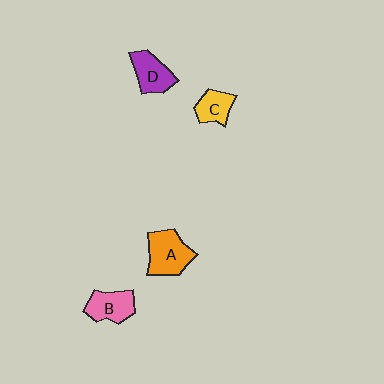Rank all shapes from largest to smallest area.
From largest to smallest: A (orange), B (pink), D (purple), C (yellow).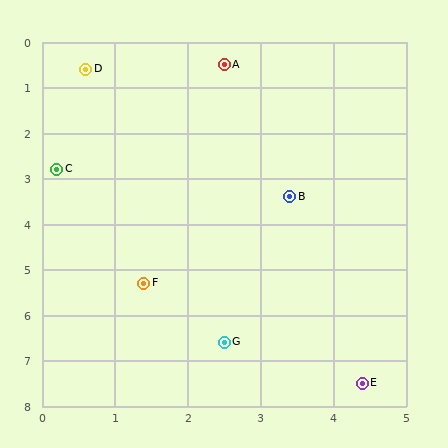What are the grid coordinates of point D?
Point D is at approximately (0.6, 0.6).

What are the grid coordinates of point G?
Point G is at approximately (2.5, 6.6).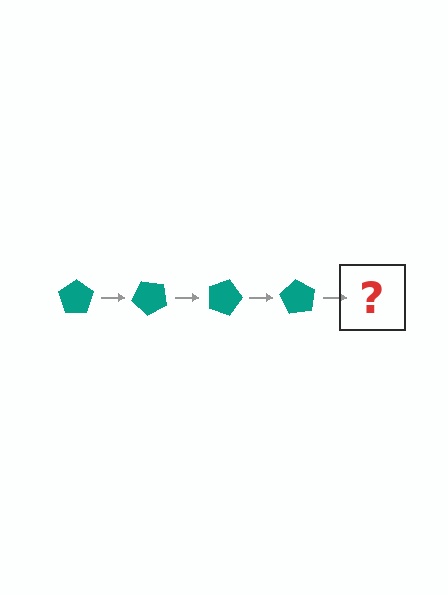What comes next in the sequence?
The next element should be a teal pentagon rotated 180 degrees.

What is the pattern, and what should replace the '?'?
The pattern is that the pentagon rotates 45 degrees each step. The '?' should be a teal pentagon rotated 180 degrees.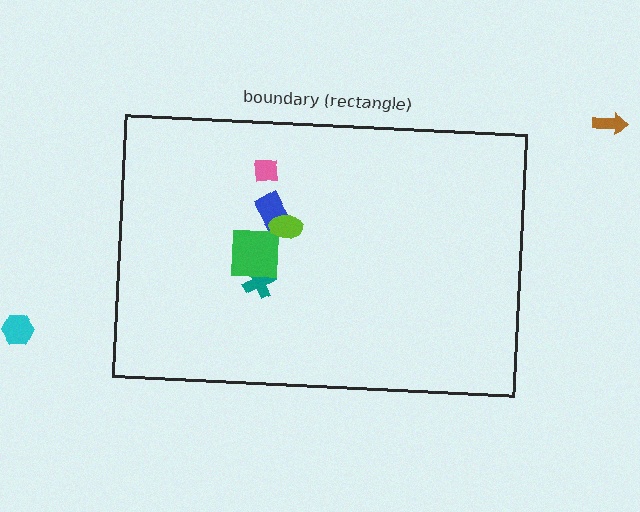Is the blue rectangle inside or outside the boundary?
Inside.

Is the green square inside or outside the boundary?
Inside.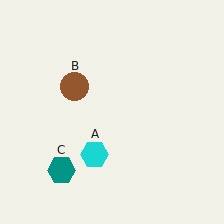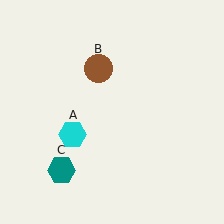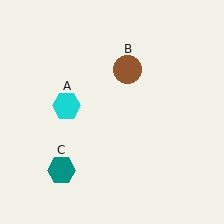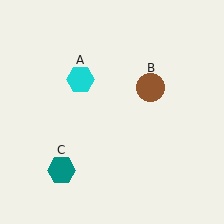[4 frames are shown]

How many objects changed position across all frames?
2 objects changed position: cyan hexagon (object A), brown circle (object B).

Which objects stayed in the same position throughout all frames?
Teal hexagon (object C) remained stationary.